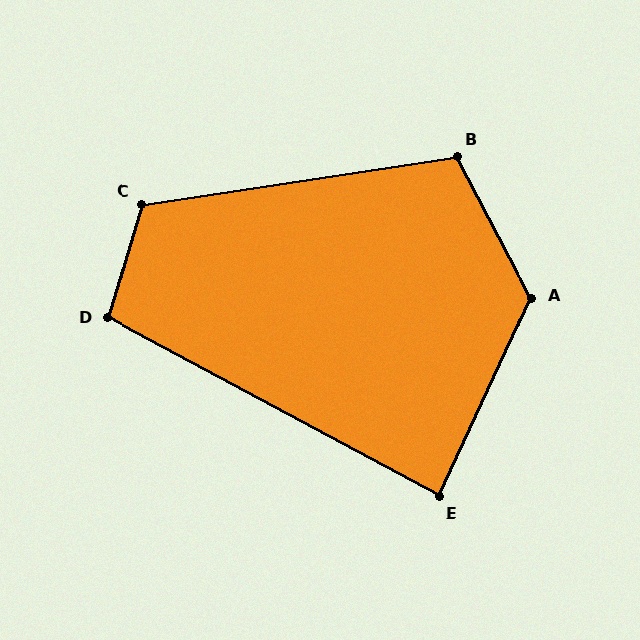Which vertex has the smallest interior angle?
E, at approximately 87 degrees.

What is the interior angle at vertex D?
Approximately 101 degrees (obtuse).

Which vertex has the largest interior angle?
A, at approximately 127 degrees.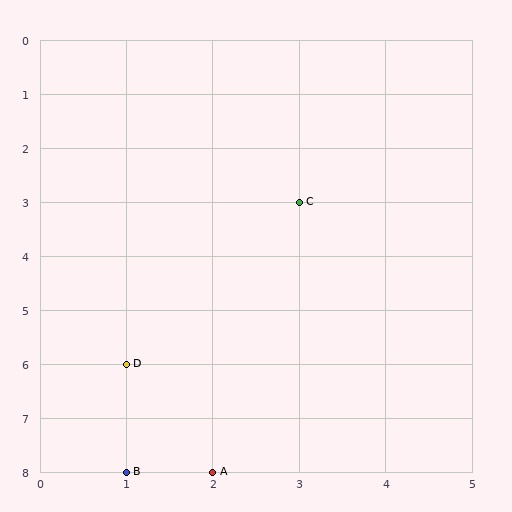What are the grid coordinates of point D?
Point D is at grid coordinates (1, 6).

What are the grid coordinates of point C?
Point C is at grid coordinates (3, 3).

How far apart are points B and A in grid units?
Points B and A are 1 column apart.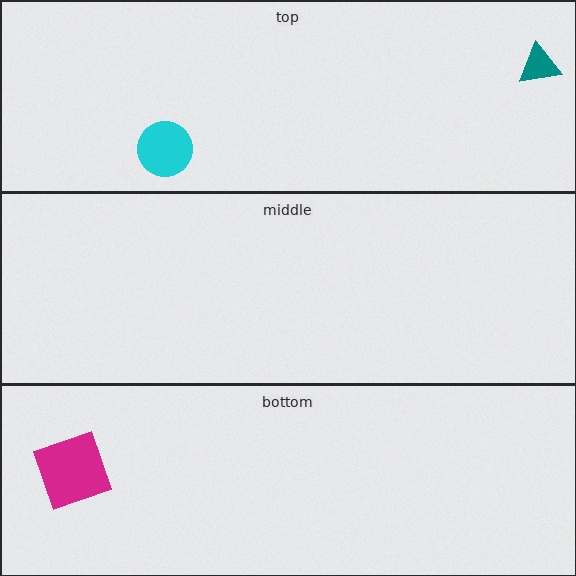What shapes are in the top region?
The cyan circle, the teal triangle.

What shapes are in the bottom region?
The magenta square.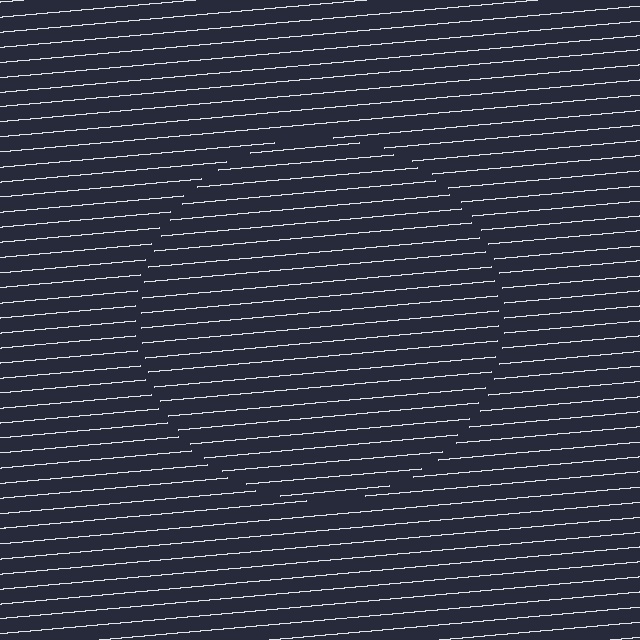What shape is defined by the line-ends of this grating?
An illusory circle. The interior of the shape contains the same grating, shifted by half a period — the contour is defined by the phase discontinuity where line-ends from the inner and outer gratings abut.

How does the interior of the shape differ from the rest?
The interior of the shape contains the same grating, shifted by half a period — the contour is defined by the phase discontinuity where line-ends from the inner and outer gratings abut.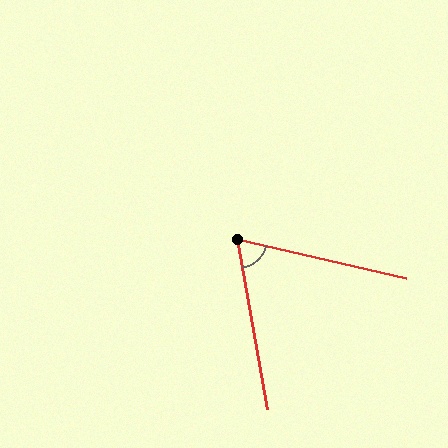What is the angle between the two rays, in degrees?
Approximately 67 degrees.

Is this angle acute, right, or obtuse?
It is acute.